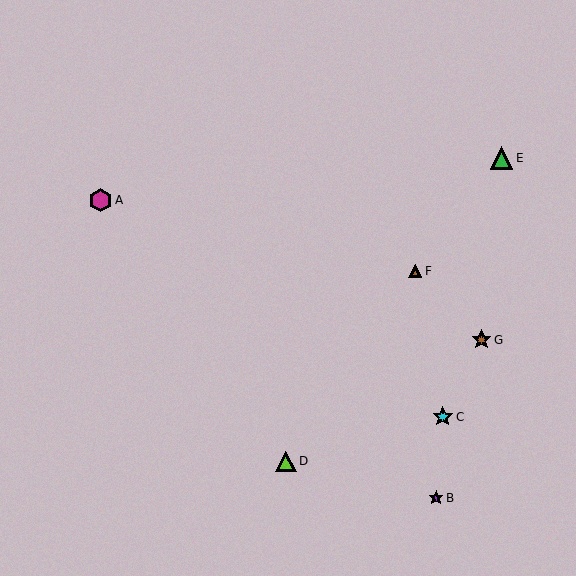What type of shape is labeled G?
Shape G is a brown star.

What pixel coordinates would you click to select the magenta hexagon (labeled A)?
Click at (100, 200) to select the magenta hexagon A.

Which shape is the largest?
The magenta hexagon (labeled A) is the largest.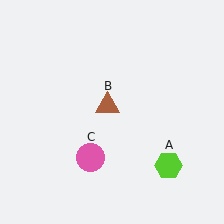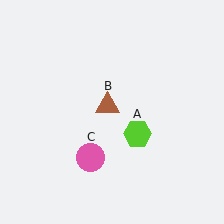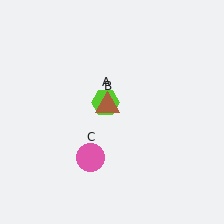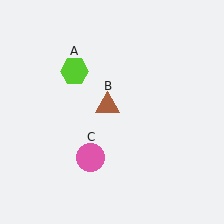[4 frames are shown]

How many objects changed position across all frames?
1 object changed position: lime hexagon (object A).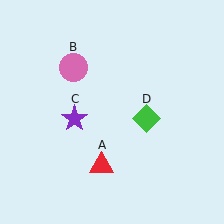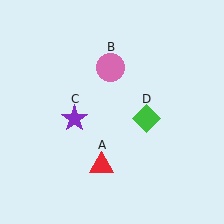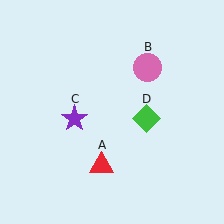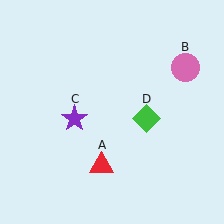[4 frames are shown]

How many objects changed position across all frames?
1 object changed position: pink circle (object B).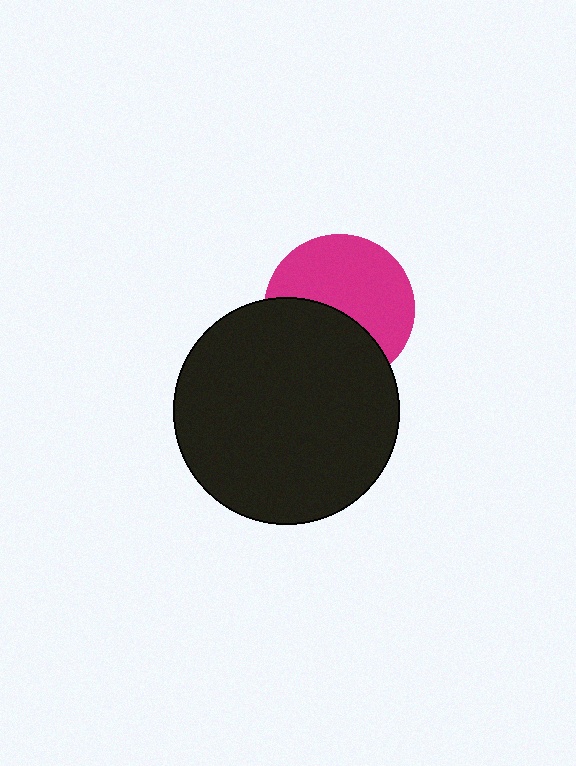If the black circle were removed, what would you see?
You would see the complete magenta circle.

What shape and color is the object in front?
The object in front is a black circle.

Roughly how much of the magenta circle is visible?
About half of it is visible (roughly 58%).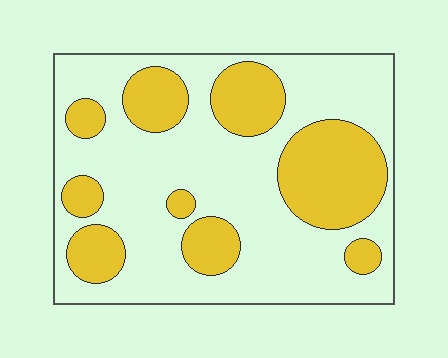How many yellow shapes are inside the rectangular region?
9.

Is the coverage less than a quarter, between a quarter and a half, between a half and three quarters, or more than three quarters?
Between a quarter and a half.